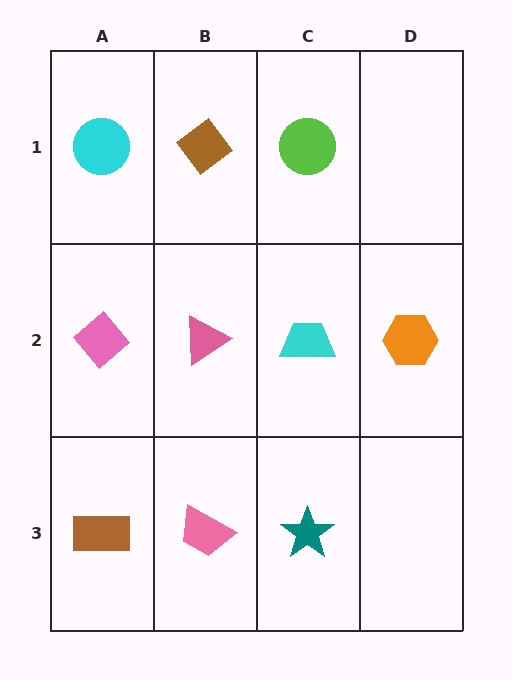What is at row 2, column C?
A cyan trapezoid.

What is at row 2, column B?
A pink triangle.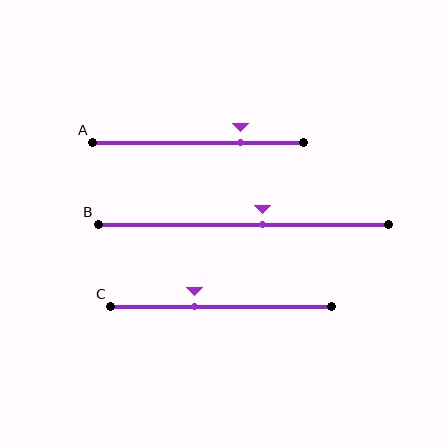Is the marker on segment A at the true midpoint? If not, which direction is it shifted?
No, the marker on segment A is shifted to the right by about 20% of the segment length.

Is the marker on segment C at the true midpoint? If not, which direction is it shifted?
No, the marker on segment C is shifted to the left by about 12% of the segment length.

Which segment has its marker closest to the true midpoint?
Segment B has its marker closest to the true midpoint.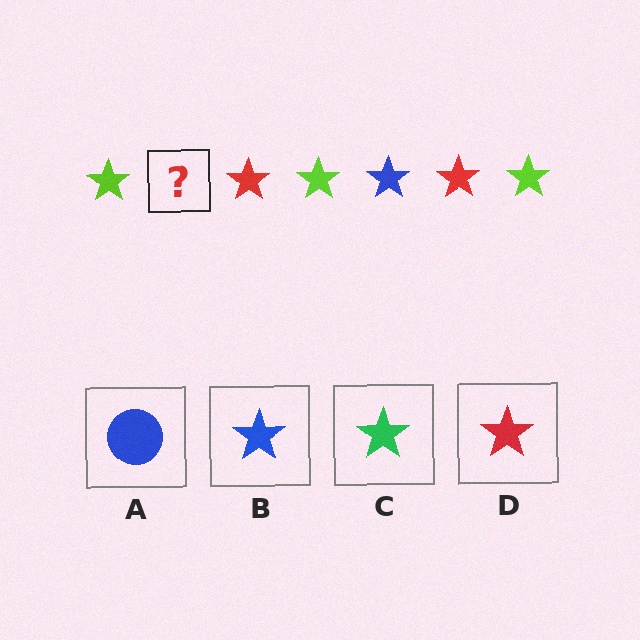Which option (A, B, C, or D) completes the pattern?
B.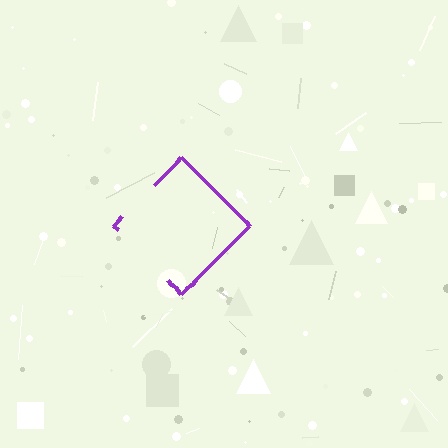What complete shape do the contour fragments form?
The contour fragments form a diamond.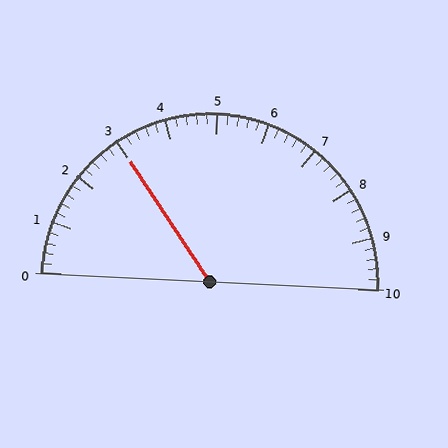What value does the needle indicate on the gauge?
The needle indicates approximately 3.0.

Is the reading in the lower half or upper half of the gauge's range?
The reading is in the lower half of the range (0 to 10).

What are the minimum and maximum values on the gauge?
The gauge ranges from 0 to 10.